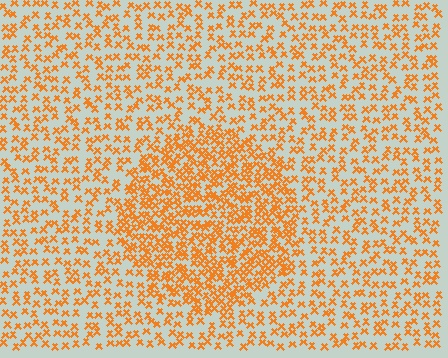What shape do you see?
I see a circle.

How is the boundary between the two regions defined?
The boundary is defined by a change in element density (approximately 2.0x ratio). All elements are the same color, size, and shape.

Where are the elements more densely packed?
The elements are more densely packed inside the circle boundary.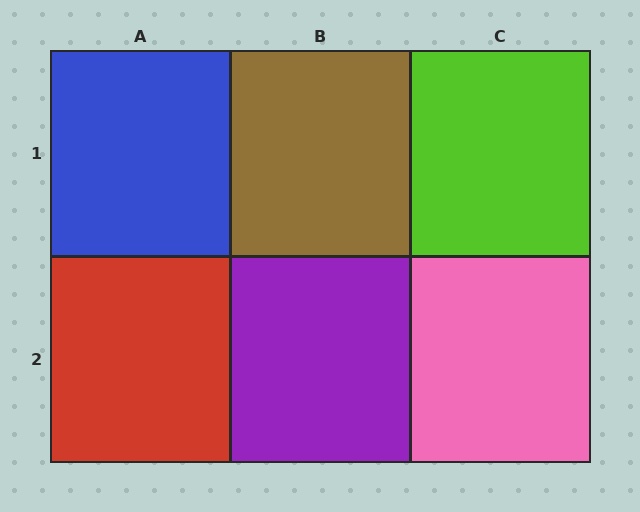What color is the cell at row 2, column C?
Pink.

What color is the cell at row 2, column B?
Purple.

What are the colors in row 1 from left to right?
Blue, brown, lime.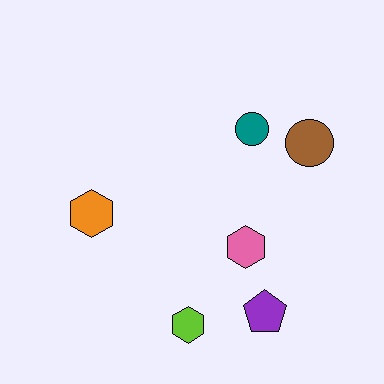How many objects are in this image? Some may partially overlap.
There are 6 objects.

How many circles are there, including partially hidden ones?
There are 2 circles.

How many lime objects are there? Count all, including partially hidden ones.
There is 1 lime object.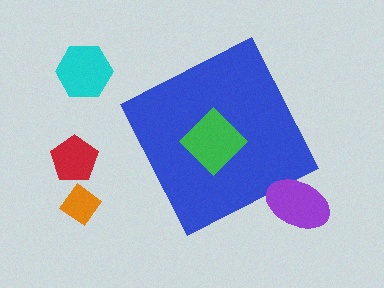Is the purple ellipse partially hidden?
No, the purple ellipse is fully visible.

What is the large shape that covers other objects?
A blue diamond.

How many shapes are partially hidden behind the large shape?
0 shapes are partially hidden.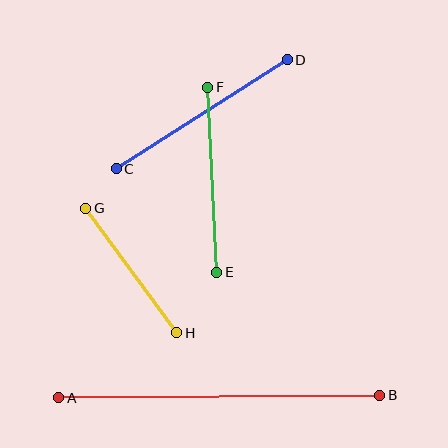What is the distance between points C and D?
The distance is approximately 203 pixels.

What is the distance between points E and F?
The distance is approximately 185 pixels.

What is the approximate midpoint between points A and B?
The midpoint is at approximately (219, 396) pixels.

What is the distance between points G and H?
The distance is approximately 154 pixels.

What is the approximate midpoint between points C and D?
The midpoint is at approximately (202, 114) pixels.